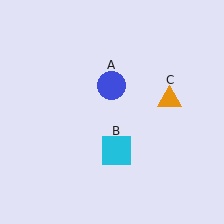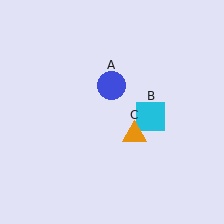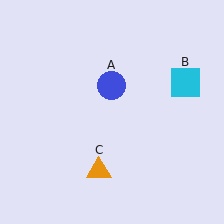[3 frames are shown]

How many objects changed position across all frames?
2 objects changed position: cyan square (object B), orange triangle (object C).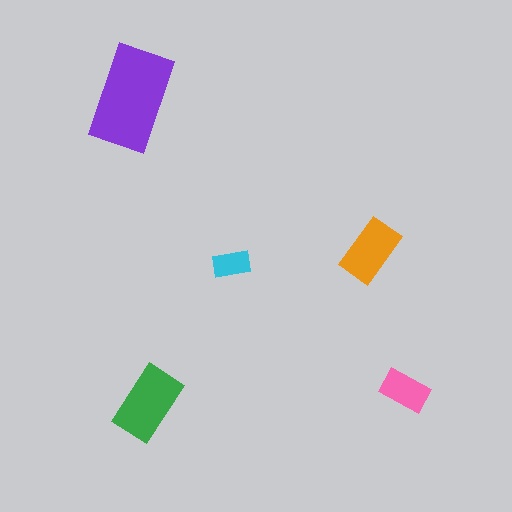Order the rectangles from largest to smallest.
the purple one, the green one, the orange one, the pink one, the cyan one.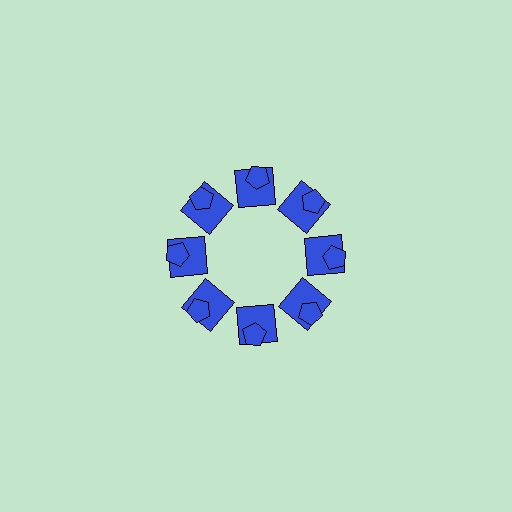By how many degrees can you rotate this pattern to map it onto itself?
The pattern maps onto itself every 45 degrees of rotation.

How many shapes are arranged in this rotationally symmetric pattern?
There are 16 shapes, arranged in 8 groups of 2.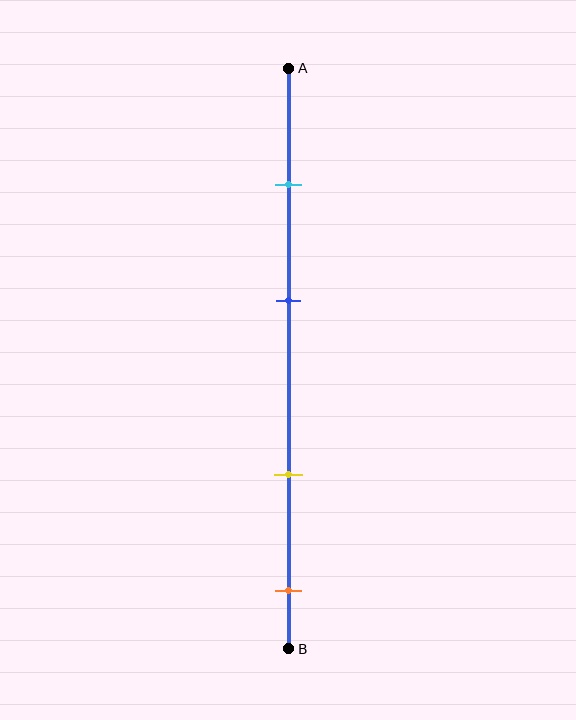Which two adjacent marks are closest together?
The cyan and blue marks are the closest adjacent pair.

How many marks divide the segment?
There are 4 marks dividing the segment.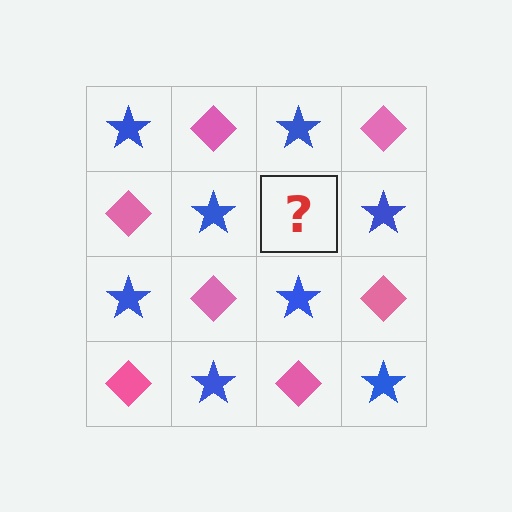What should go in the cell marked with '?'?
The missing cell should contain a pink diamond.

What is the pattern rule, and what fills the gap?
The rule is that it alternates blue star and pink diamond in a checkerboard pattern. The gap should be filled with a pink diamond.